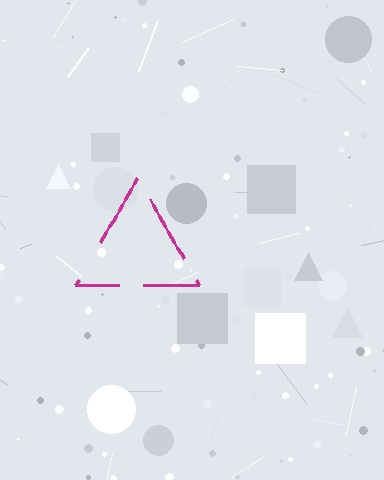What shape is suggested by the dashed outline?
The dashed outline suggests a triangle.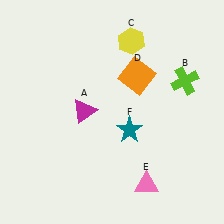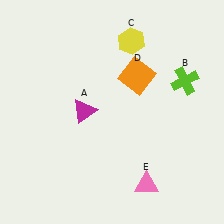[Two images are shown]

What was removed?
The teal star (F) was removed in Image 2.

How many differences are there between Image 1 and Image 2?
There is 1 difference between the two images.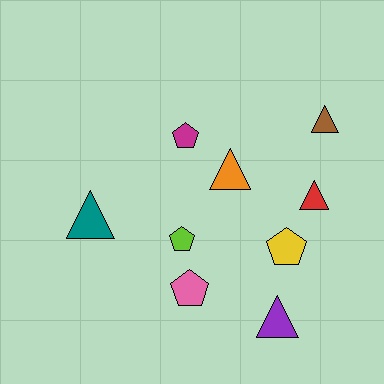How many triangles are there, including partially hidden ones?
There are 5 triangles.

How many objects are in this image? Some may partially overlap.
There are 9 objects.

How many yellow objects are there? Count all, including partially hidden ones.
There is 1 yellow object.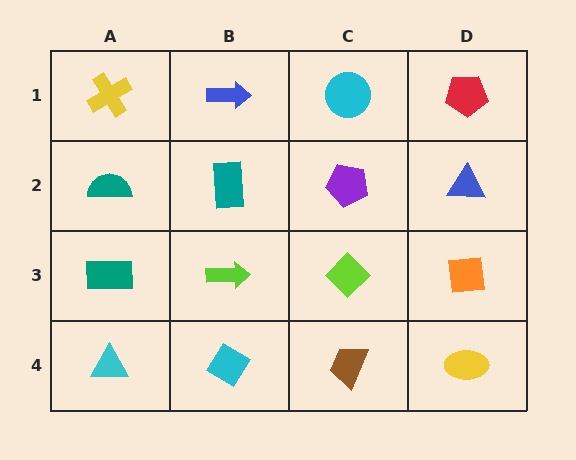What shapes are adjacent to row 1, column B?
A teal rectangle (row 2, column B), a yellow cross (row 1, column A), a cyan circle (row 1, column C).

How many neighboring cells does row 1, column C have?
3.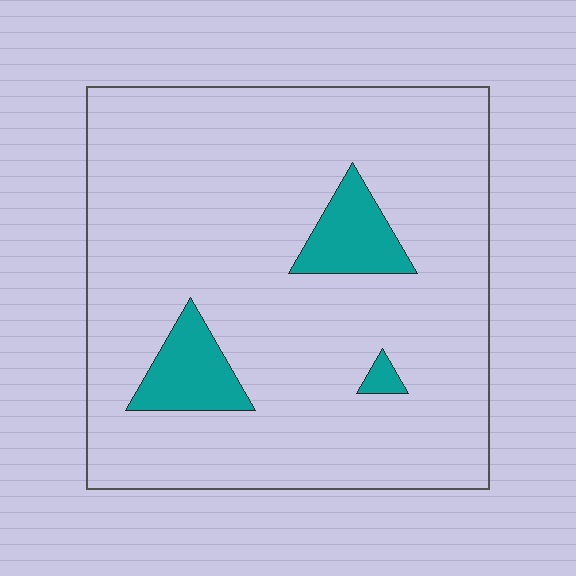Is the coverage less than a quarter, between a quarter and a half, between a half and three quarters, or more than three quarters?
Less than a quarter.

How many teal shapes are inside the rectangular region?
3.